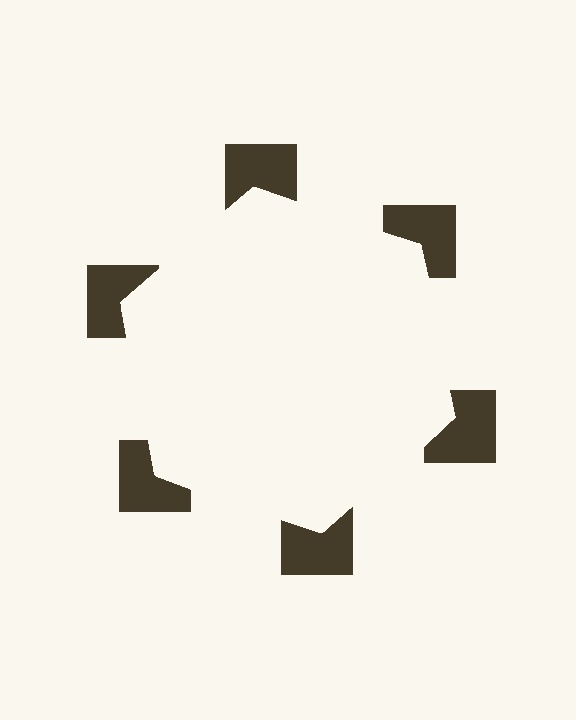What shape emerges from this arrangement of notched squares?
An illusory hexagon — its edges are inferred from the aligned wedge cuts in the notched squares, not physically drawn.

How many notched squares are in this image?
There are 6 — one at each vertex of the illusory hexagon.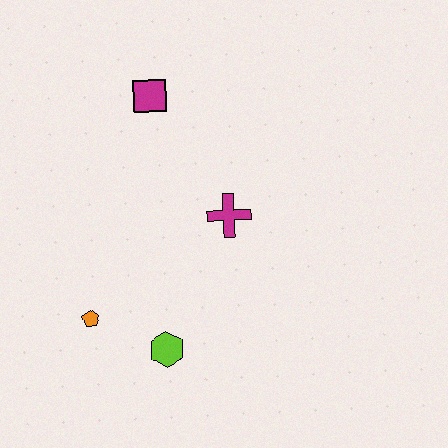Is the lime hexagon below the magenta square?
Yes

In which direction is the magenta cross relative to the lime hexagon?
The magenta cross is above the lime hexagon.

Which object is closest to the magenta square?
The magenta cross is closest to the magenta square.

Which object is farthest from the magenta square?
The lime hexagon is farthest from the magenta square.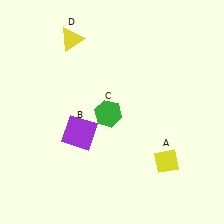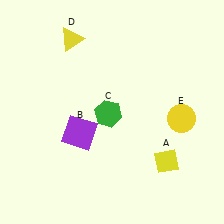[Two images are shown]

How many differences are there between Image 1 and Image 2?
There is 1 difference between the two images.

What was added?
A yellow circle (E) was added in Image 2.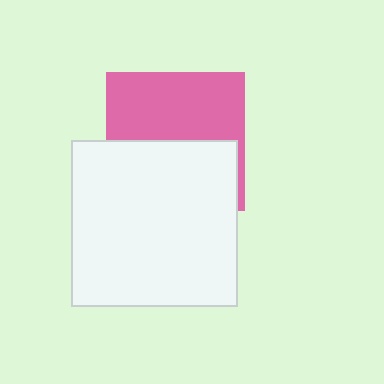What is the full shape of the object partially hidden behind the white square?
The partially hidden object is a pink square.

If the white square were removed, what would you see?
You would see the complete pink square.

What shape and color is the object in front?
The object in front is a white square.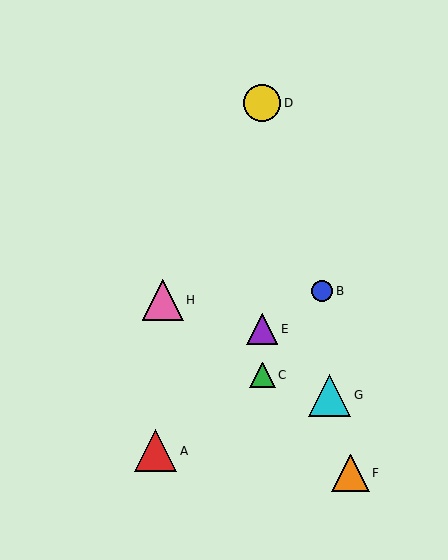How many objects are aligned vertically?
3 objects (C, D, E) are aligned vertically.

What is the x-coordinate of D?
Object D is at x≈262.